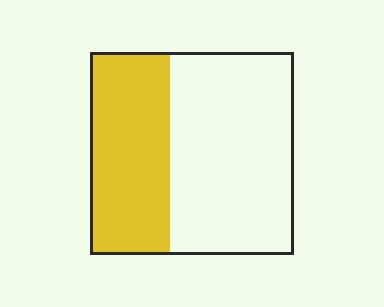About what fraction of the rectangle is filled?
About two fifths (2/5).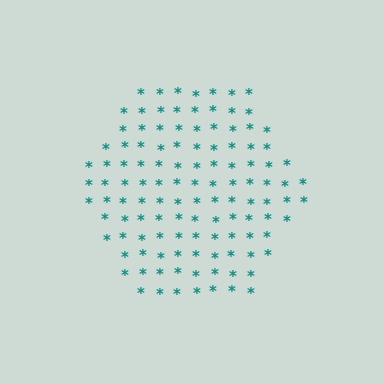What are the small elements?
The small elements are asterisks.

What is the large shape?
The large shape is a hexagon.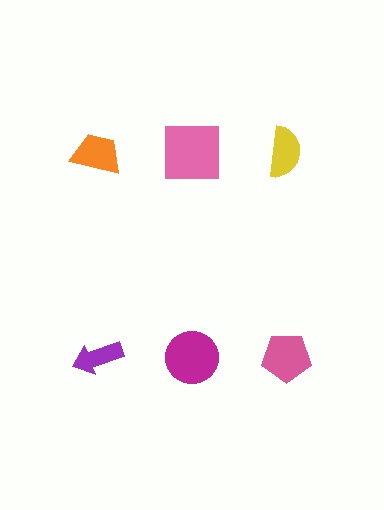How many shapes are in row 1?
3 shapes.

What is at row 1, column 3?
A yellow semicircle.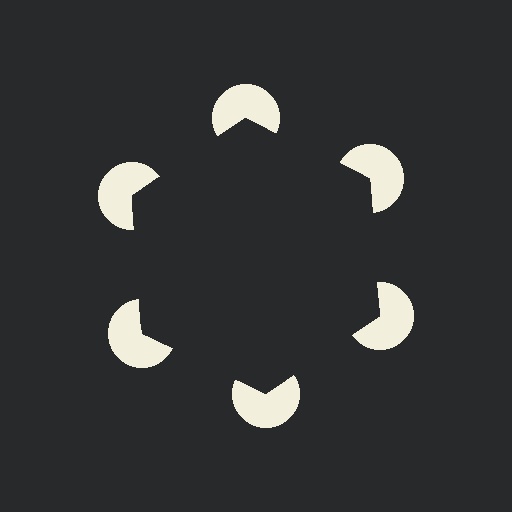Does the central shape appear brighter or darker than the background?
It typically appears slightly darker than the background, even though no actual brightness change is drawn.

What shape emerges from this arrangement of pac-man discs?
An illusory hexagon — its edges are inferred from the aligned wedge cuts in the pac-man discs, not physically drawn.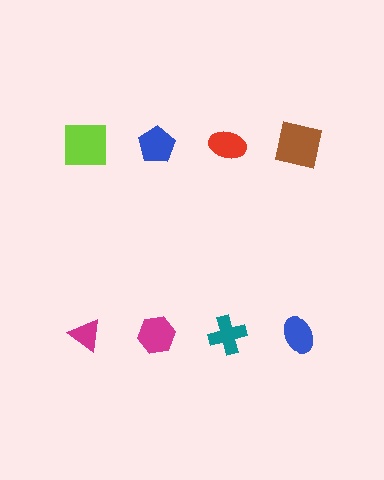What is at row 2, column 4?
A blue ellipse.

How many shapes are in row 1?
4 shapes.